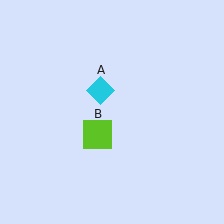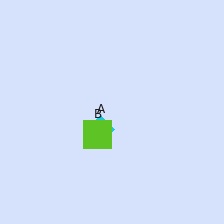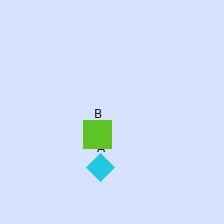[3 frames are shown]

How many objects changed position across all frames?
1 object changed position: cyan diamond (object A).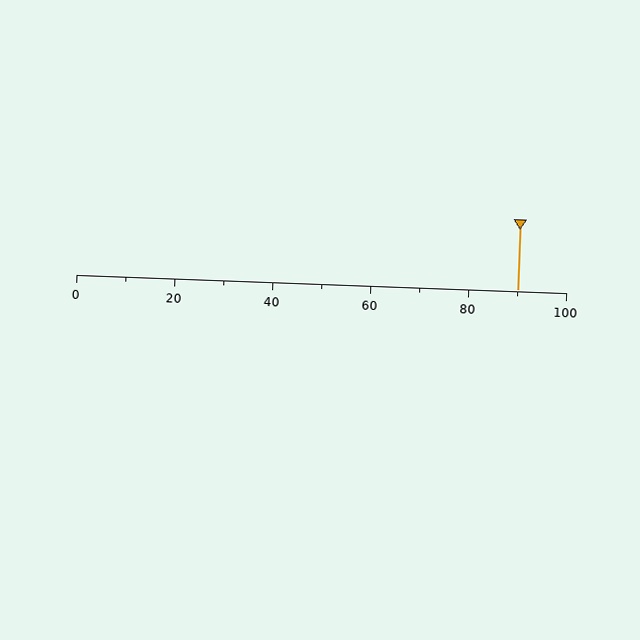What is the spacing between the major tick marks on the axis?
The major ticks are spaced 20 apart.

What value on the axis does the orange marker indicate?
The marker indicates approximately 90.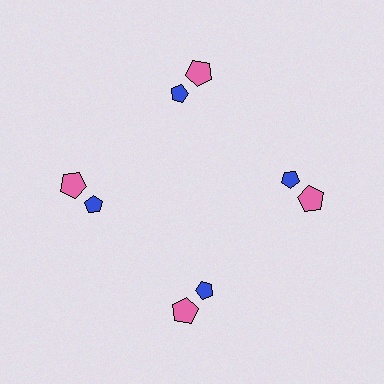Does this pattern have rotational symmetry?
Yes, this pattern has 4-fold rotational symmetry. It looks the same after rotating 90 degrees around the center.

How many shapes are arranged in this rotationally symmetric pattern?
There are 8 shapes, arranged in 4 groups of 2.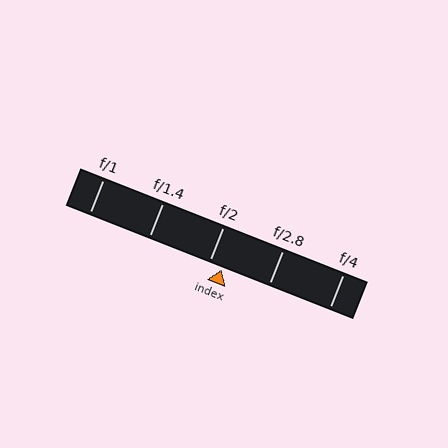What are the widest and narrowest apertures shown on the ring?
The widest aperture shown is f/1 and the narrowest is f/4.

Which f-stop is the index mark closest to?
The index mark is closest to f/2.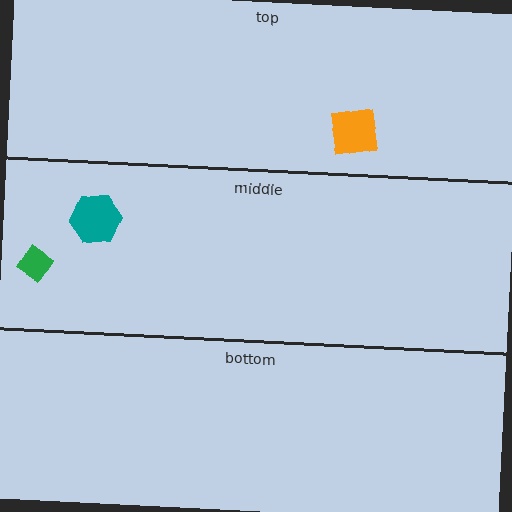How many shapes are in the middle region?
2.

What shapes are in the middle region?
The teal hexagon, the green diamond.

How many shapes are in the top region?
1.